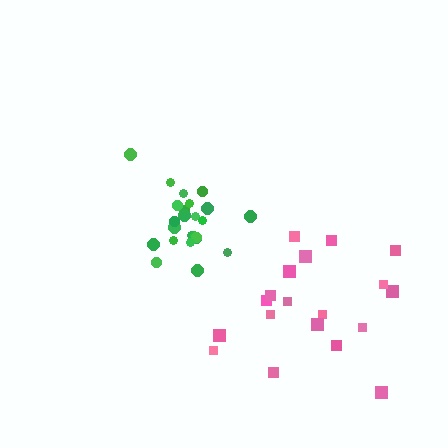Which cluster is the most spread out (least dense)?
Pink.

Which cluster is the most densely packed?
Green.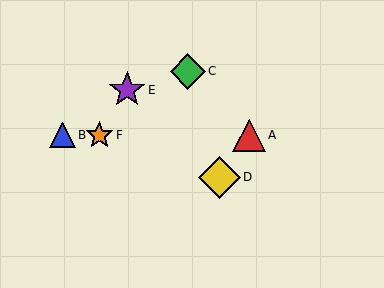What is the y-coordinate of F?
Object F is at y≈135.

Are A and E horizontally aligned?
No, A is at y≈135 and E is at y≈90.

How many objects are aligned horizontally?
3 objects (A, B, F) are aligned horizontally.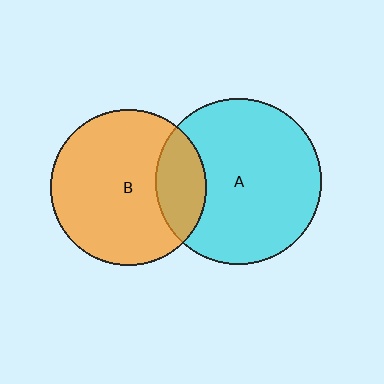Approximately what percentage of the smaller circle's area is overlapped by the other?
Approximately 20%.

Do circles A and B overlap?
Yes.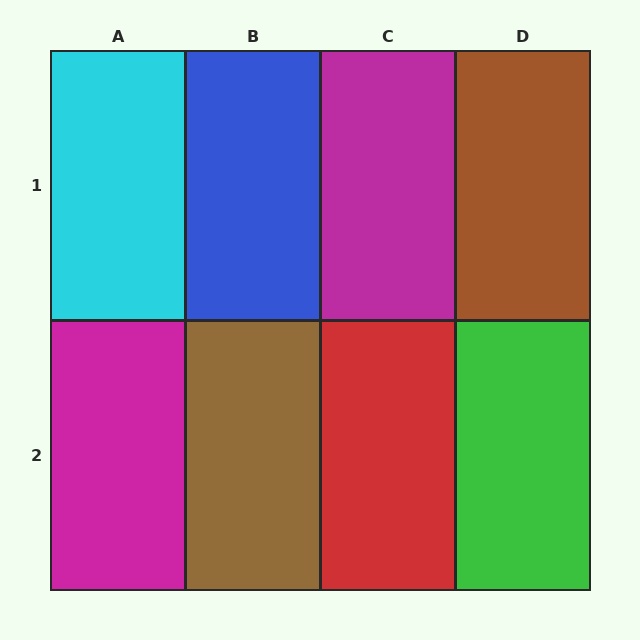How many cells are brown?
2 cells are brown.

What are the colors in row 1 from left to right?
Cyan, blue, magenta, brown.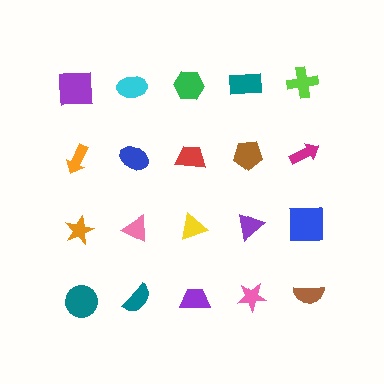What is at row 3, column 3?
A yellow triangle.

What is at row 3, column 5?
A blue square.